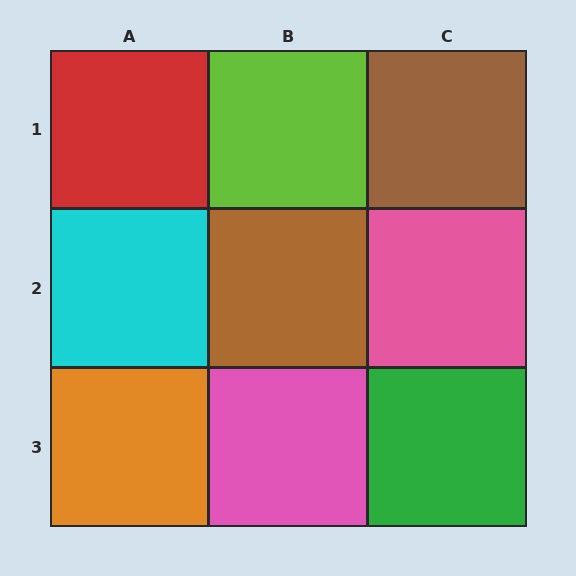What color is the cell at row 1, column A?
Red.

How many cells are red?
1 cell is red.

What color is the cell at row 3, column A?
Orange.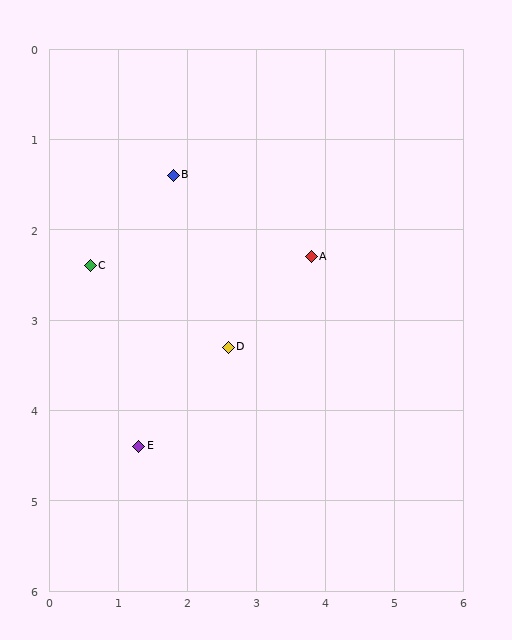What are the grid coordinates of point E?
Point E is at approximately (1.3, 4.4).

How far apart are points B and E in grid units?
Points B and E are about 3.0 grid units apart.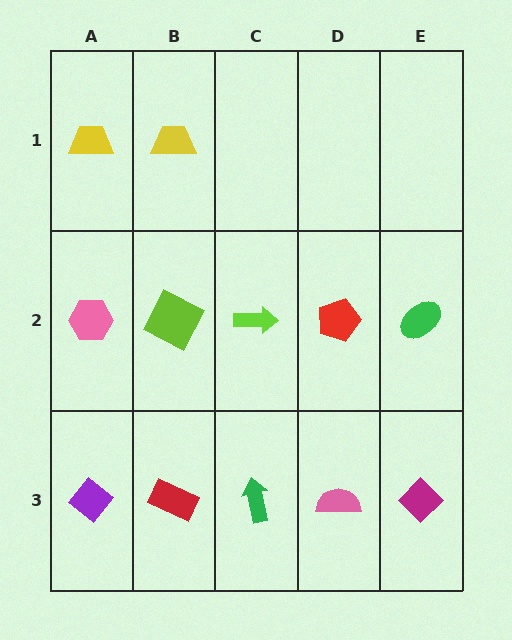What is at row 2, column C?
A lime arrow.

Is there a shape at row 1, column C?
No, that cell is empty.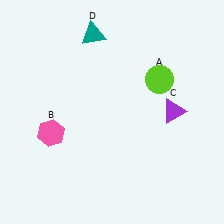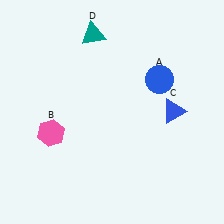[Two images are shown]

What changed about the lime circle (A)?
In Image 1, A is lime. In Image 2, it changed to blue.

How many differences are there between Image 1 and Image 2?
There are 2 differences between the two images.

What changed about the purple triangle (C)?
In Image 1, C is purple. In Image 2, it changed to blue.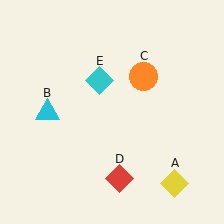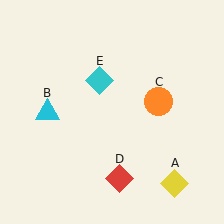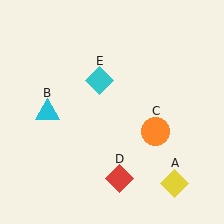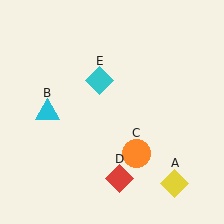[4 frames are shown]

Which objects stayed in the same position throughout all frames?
Yellow diamond (object A) and cyan triangle (object B) and red diamond (object D) and cyan diamond (object E) remained stationary.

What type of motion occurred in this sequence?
The orange circle (object C) rotated clockwise around the center of the scene.